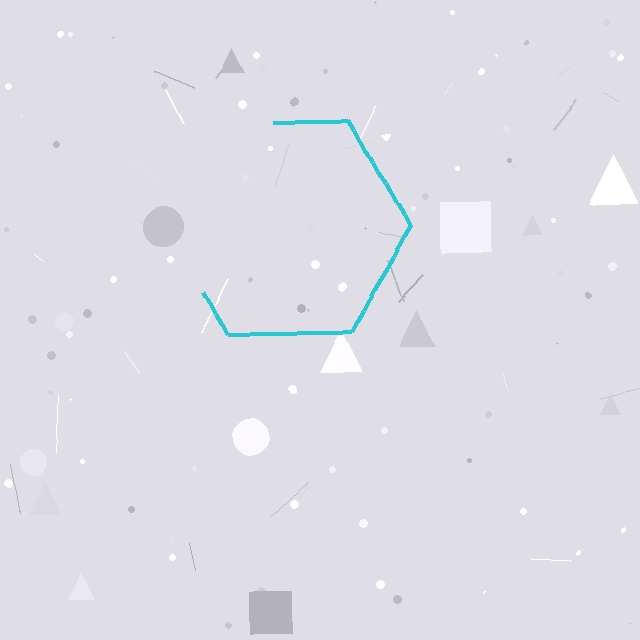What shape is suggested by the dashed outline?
The dashed outline suggests a hexagon.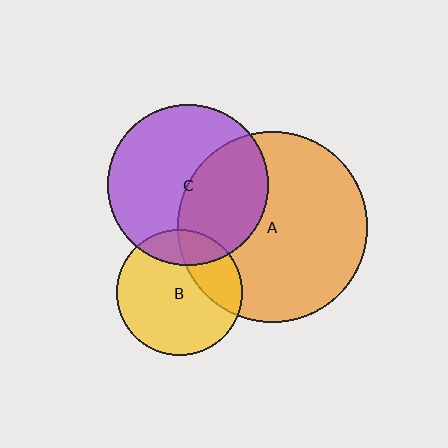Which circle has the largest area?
Circle A (orange).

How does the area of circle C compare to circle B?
Approximately 1.6 times.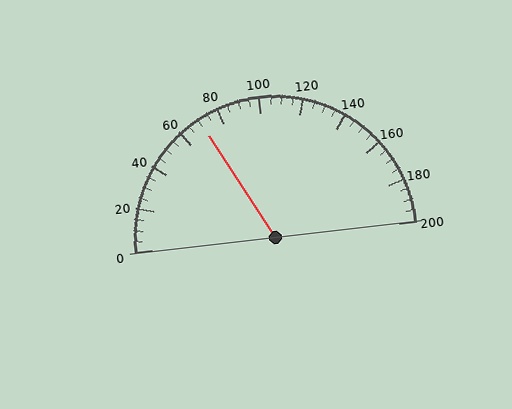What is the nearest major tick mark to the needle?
The nearest major tick mark is 80.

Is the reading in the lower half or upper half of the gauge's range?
The reading is in the lower half of the range (0 to 200).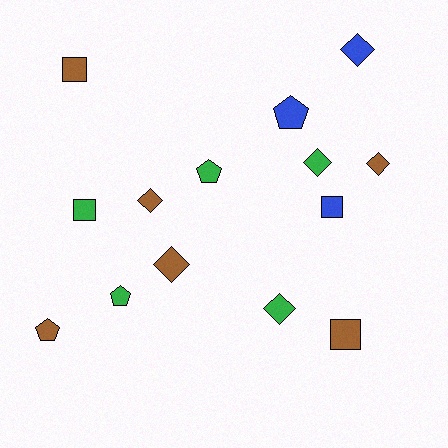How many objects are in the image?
There are 14 objects.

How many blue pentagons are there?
There is 1 blue pentagon.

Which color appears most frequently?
Brown, with 6 objects.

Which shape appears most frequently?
Diamond, with 6 objects.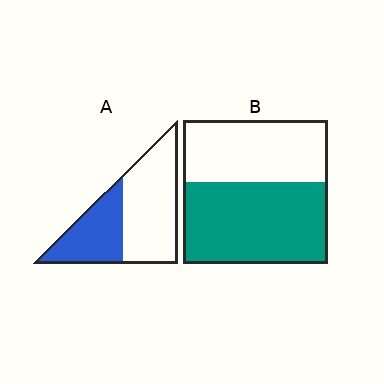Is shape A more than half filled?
No.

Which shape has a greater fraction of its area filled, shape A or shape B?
Shape B.